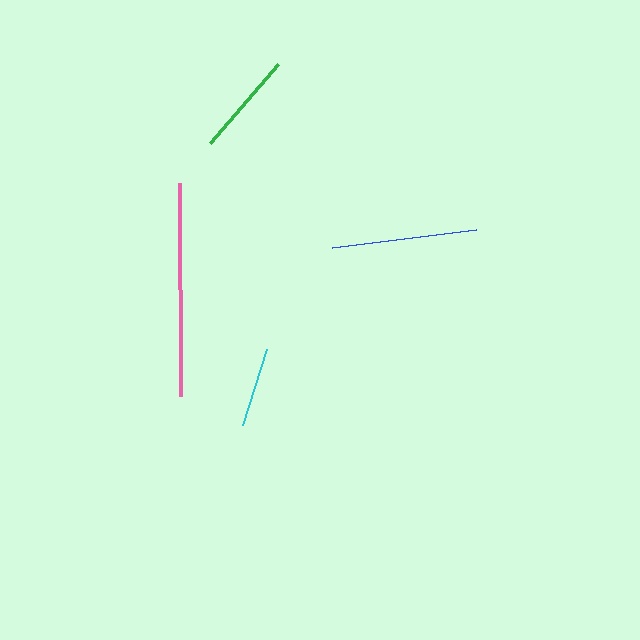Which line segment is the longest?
The pink line is the longest at approximately 213 pixels.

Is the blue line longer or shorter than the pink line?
The pink line is longer than the blue line.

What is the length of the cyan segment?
The cyan segment is approximately 79 pixels long.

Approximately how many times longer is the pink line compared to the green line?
The pink line is approximately 2.0 times the length of the green line.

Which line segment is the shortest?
The cyan line is the shortest at approximately 79 pixels.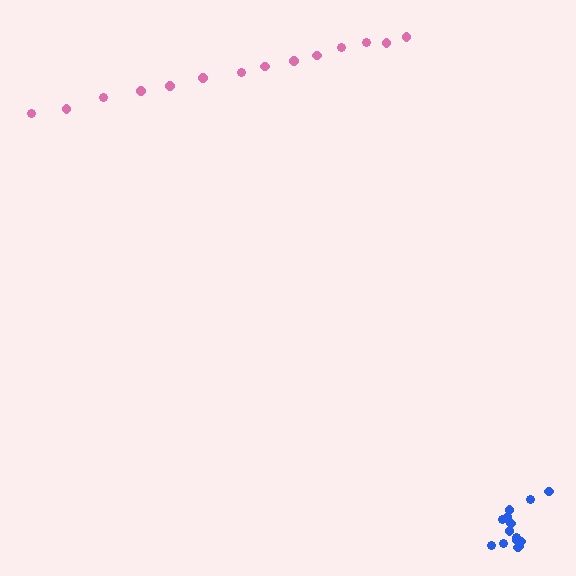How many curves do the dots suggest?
There are 2 distinct paths.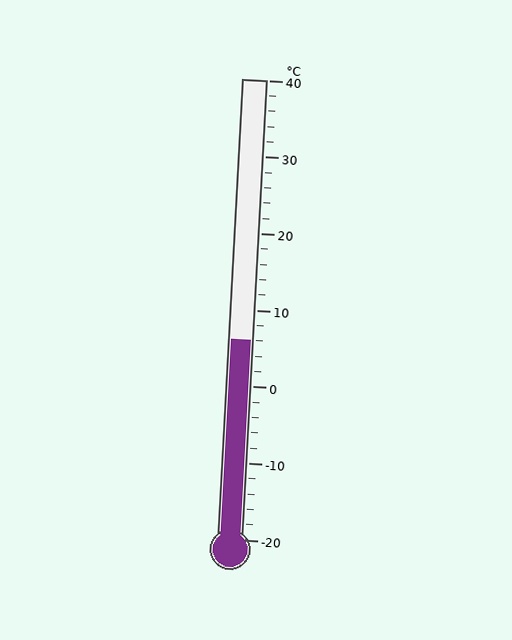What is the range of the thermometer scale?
The thermometer scale ranges from -20°C to 40°C.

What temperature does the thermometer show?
The thermometer shows approximately 6°C.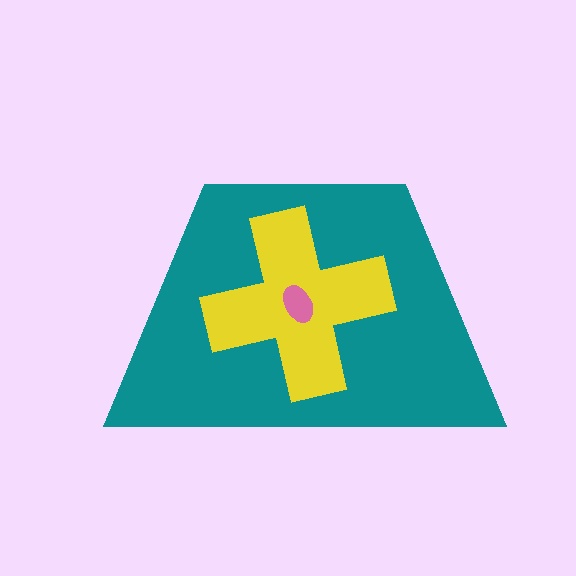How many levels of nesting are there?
3.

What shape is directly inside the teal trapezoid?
The yellow cross.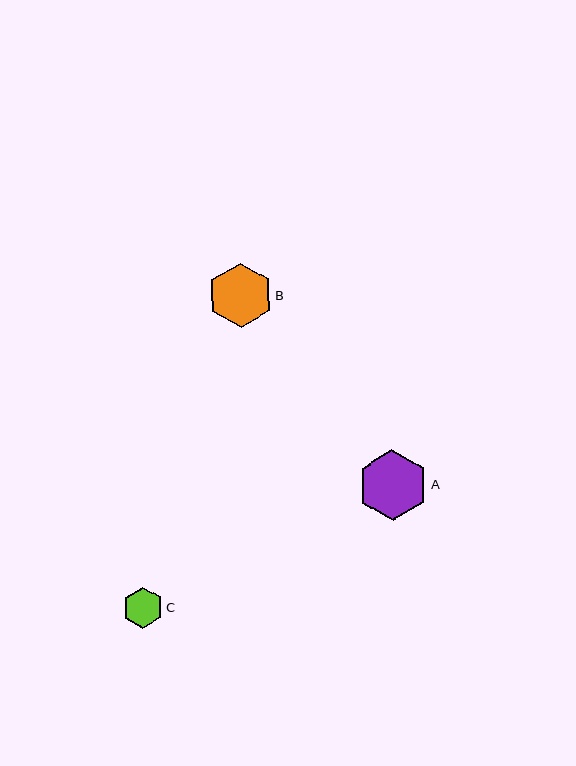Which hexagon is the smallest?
Hexagon C is the smallest with a size of approximately 41 pixels.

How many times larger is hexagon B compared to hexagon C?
Hexagon B is approximately 1.6 times the size of hexagon C.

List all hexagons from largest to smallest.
From largest to smallest: A, B, C.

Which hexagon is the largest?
Hexagon A is the largest with a size of approximately 70 pixels.